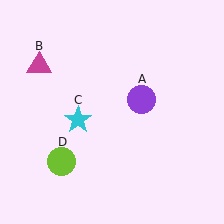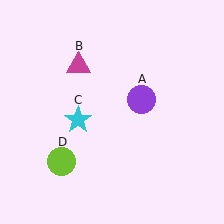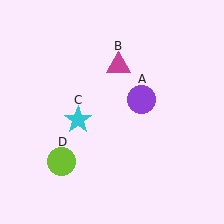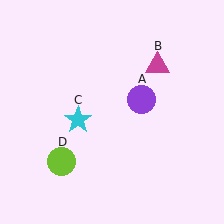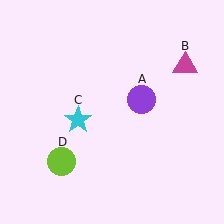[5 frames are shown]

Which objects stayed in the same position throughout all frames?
Purple circle (object A) and cyan star (object C) and lime circle (object D) remained stationary.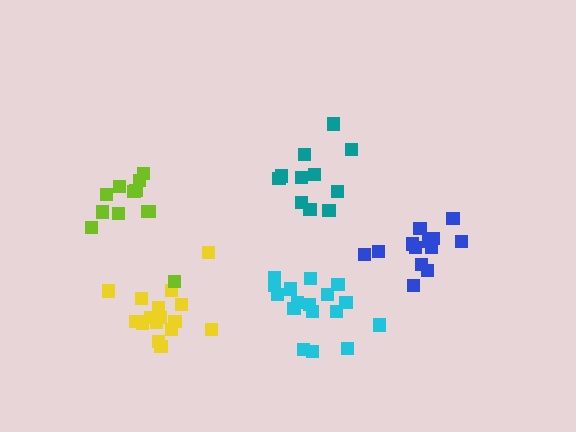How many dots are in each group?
Group 1: 13 dots, Group 2: 17 dots, Group 3: 17 dots, Group 4: 12 dots, Group 5: 11 dots (70 total).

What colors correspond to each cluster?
The clusters are colored: blue, cyan, yellow, lime, teal.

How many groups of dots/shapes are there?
There are 5 groups.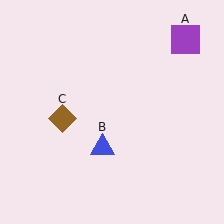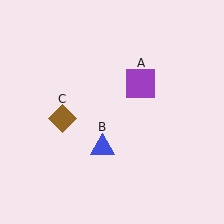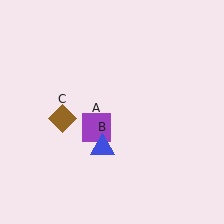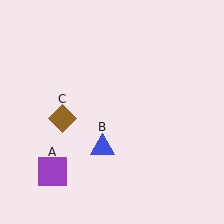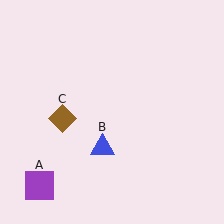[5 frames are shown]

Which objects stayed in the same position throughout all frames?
Blue triangle (object B) and brown diamond (object C) remained stationary.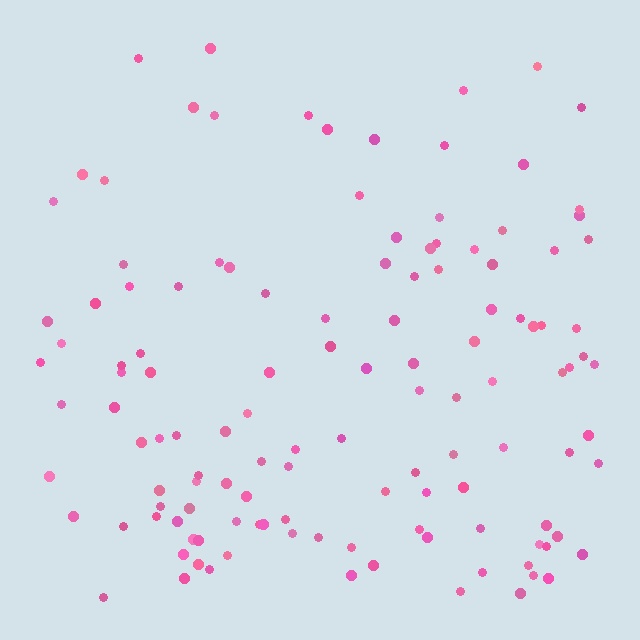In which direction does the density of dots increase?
From top to bottom, with the bottom side densest.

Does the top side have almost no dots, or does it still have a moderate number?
Still a moderate number, just noticeably fewer than the bottom.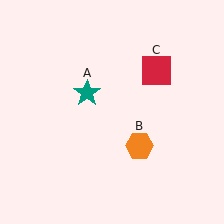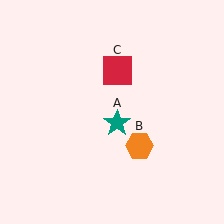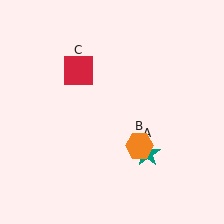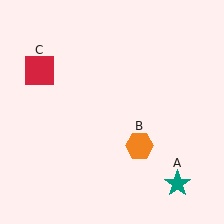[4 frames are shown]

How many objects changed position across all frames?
2 objects changed position: teal star (object A), red square (object C).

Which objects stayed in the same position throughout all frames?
Orange hexagon (object B) remained stationary.